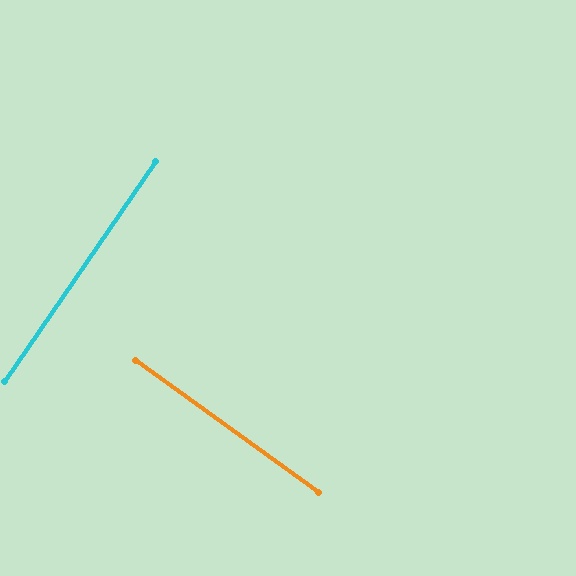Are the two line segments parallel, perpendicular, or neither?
Perpendicular — they meet at approximately 89°.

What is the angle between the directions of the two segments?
Approximately 89 degrees.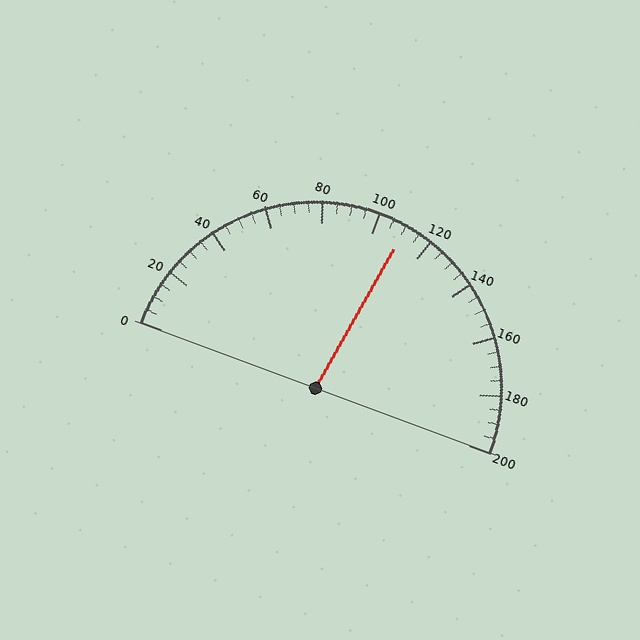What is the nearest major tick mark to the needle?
The nearest major tick mark is 120.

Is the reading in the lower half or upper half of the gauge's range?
The reading is in the upper half of the range (0 to 200).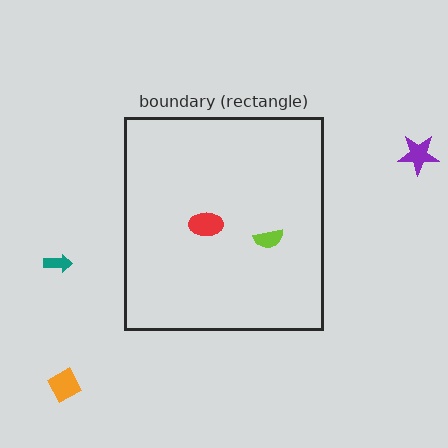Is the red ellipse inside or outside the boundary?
Inside.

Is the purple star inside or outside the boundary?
Outside.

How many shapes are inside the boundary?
2 inside, 3 outside.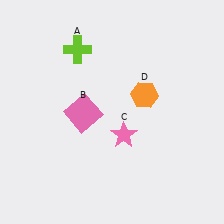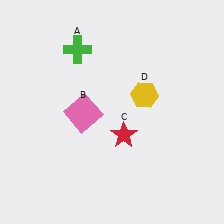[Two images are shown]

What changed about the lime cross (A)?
In Image 1, A is lime. In Image 2, it changed to green.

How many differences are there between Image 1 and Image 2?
There are 3 differences between the two images.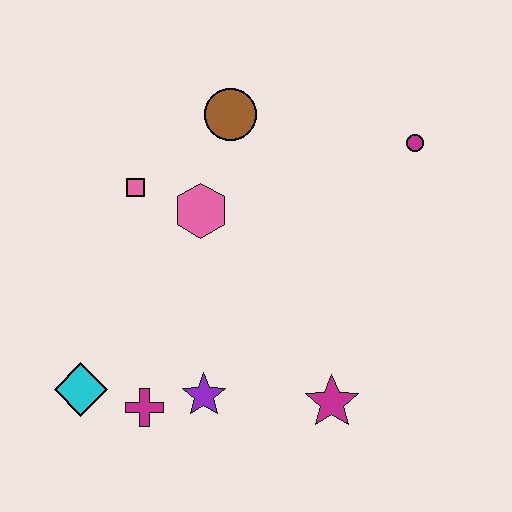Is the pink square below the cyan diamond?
No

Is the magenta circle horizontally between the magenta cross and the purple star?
No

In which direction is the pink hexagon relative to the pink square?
The pink hexagon is to the right of the pink square.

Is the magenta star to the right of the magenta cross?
Yes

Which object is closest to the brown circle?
The pink hexagon is closest to the brown circle.